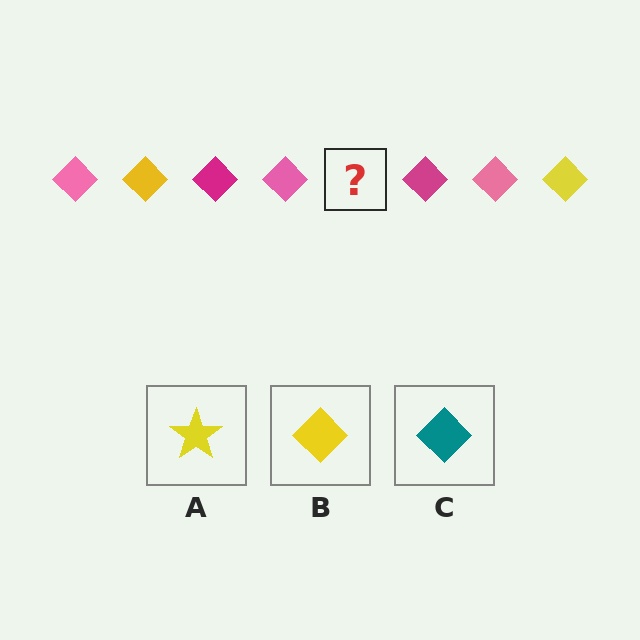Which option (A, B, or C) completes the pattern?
B.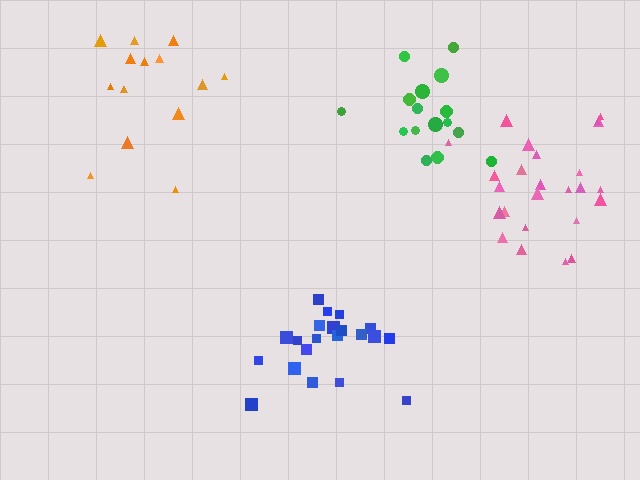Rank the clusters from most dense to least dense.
blue, green, pink, orange.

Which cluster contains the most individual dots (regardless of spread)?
Pink (25).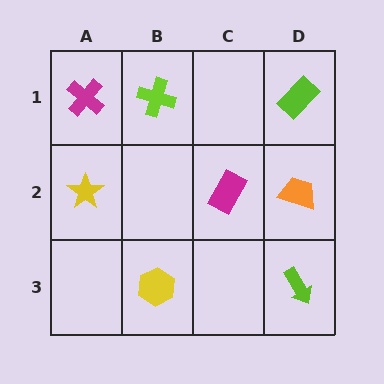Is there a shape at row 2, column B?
No, that cell is empty.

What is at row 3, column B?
A yellow hexagon.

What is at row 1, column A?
A magenta cross.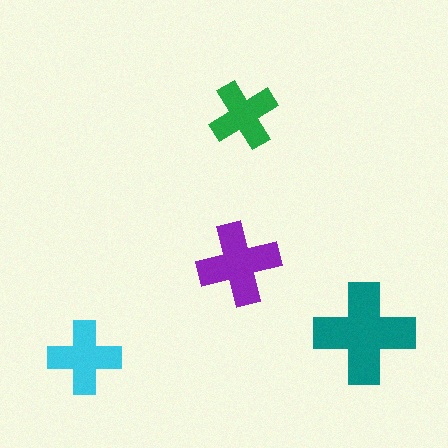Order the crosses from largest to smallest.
the teal one, the purple one, the cyan one, the green one.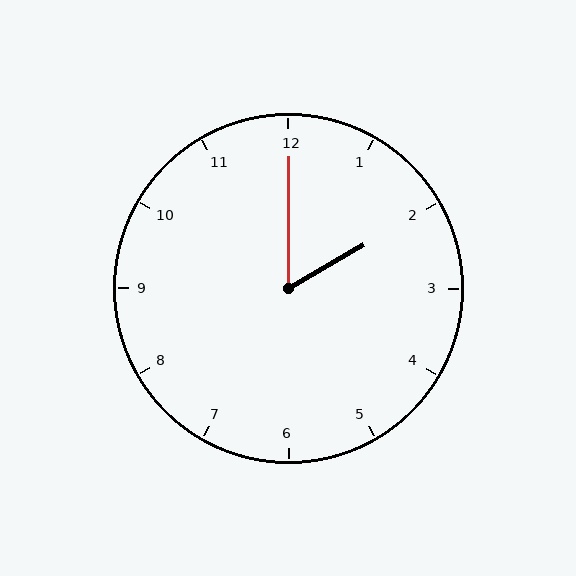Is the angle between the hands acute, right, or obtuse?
It is acute.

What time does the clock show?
2:00.